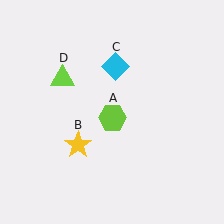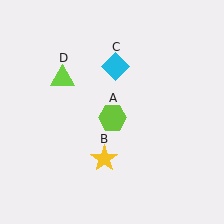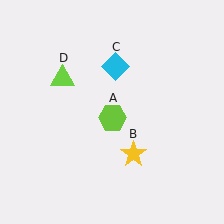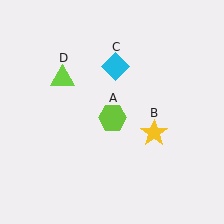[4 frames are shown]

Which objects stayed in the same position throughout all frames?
Lime hexagon (object A) and cyan diamond (object C) and lime triangle (object D) remained stationary.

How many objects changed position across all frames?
1 object changed position: yellow star (object B).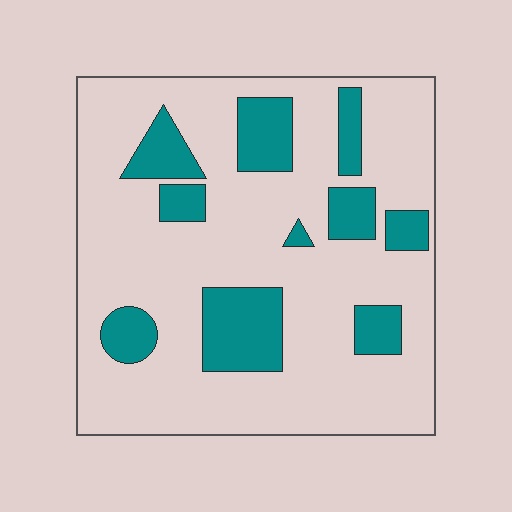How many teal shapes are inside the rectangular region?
10.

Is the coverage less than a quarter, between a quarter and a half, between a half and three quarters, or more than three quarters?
Less than a quarter.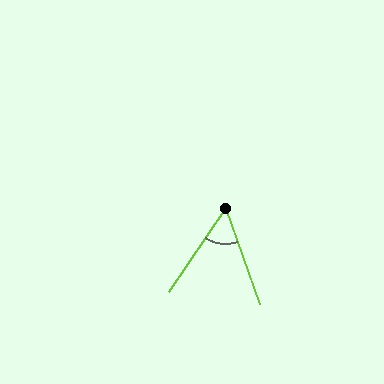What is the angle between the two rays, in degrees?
Approximately 54 degrees.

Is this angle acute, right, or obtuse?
It is acute.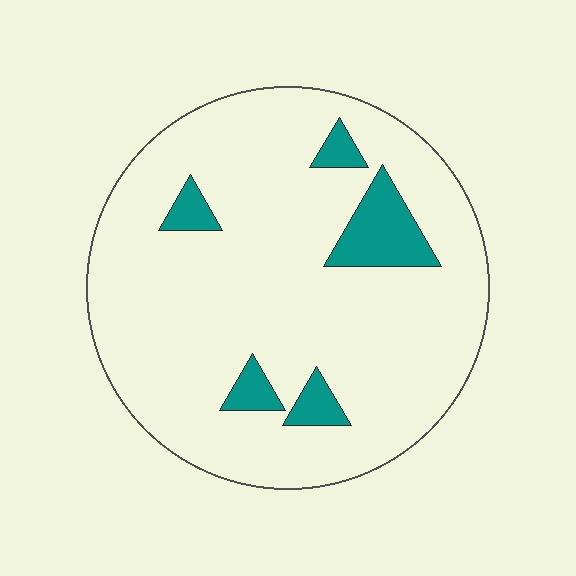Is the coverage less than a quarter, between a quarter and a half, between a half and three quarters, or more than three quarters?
Less than a quarter.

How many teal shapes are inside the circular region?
5.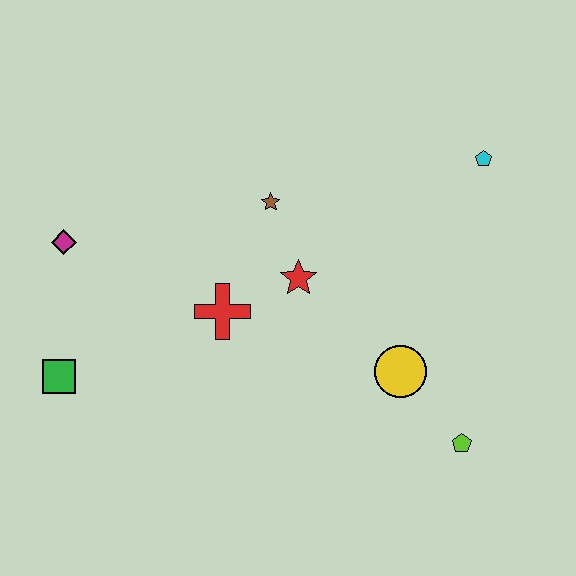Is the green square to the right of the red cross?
No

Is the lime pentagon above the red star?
No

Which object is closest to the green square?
The magenta diamond is closest to the green square.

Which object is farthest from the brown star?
The lime pentagon is farthest from the brown star.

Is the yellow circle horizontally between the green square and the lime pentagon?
Yes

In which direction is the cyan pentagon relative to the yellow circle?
The cyan pentagon is above the yellow circle.